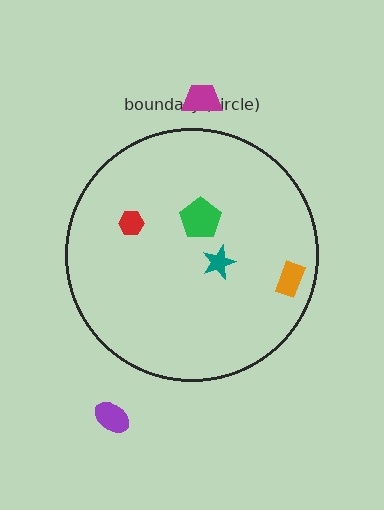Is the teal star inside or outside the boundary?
Inside.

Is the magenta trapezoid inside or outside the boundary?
Outside.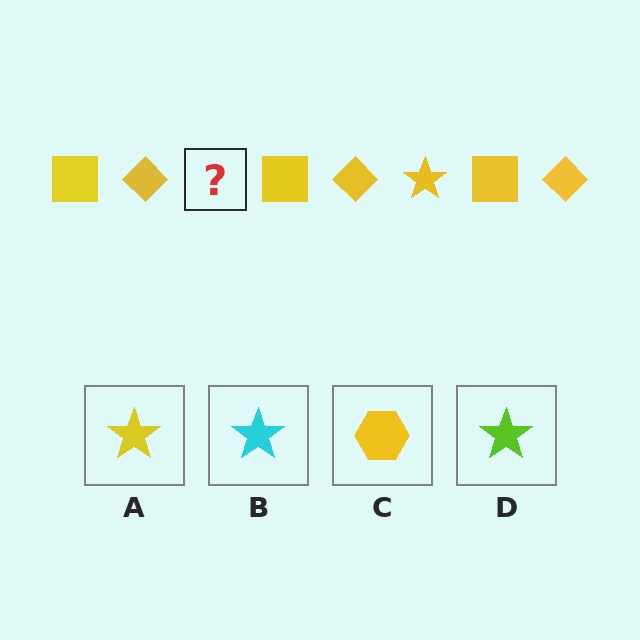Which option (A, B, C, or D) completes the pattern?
A.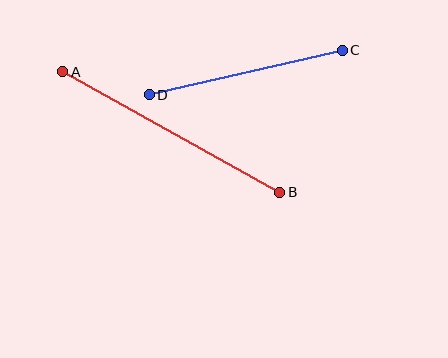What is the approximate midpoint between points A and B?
The midpoint is at approximately (171, 132) pixels.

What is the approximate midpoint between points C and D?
The midpoint is at approximately (246, 73) pixels.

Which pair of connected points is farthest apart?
Points A and B are farthest apart.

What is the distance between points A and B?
The distance is approximately 248 pixels.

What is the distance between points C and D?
The distance is approximately 198 pixels.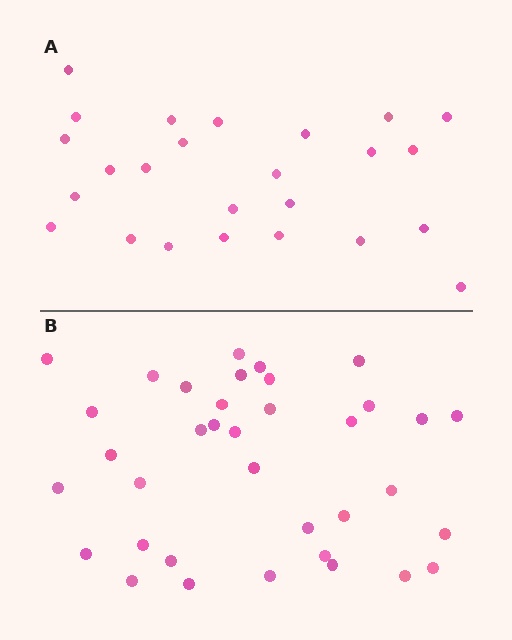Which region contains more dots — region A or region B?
Region B (the bottom region) has more dots.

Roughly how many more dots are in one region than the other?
Region B has roughly 12 or so more dots than region A.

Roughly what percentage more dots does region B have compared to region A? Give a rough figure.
About 45% more.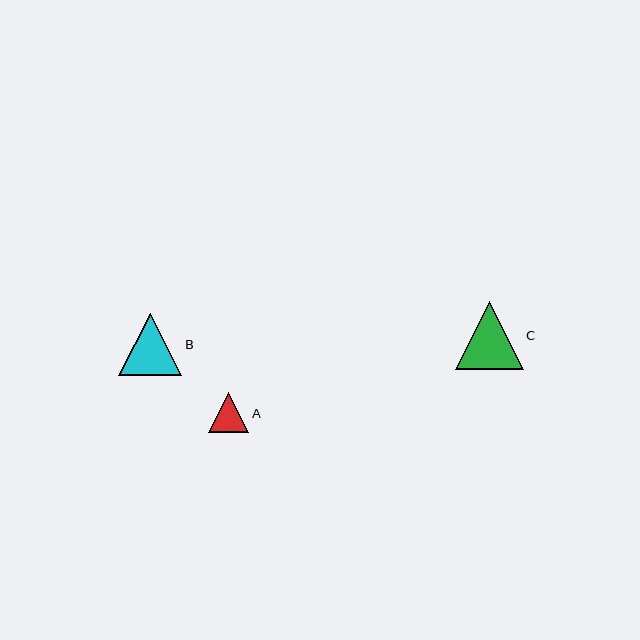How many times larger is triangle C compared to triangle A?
Triangle C is approximately 1.7 times the size of triangle A.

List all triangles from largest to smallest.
From largest to smallest: C, B, A.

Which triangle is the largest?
Triangle C is the largest with a size of approximately 68 pixels.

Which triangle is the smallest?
Triangle A is the smallest with a size of approximately 40 pixels.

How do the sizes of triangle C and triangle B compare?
Triangle C and triangle B are approximately the same size.